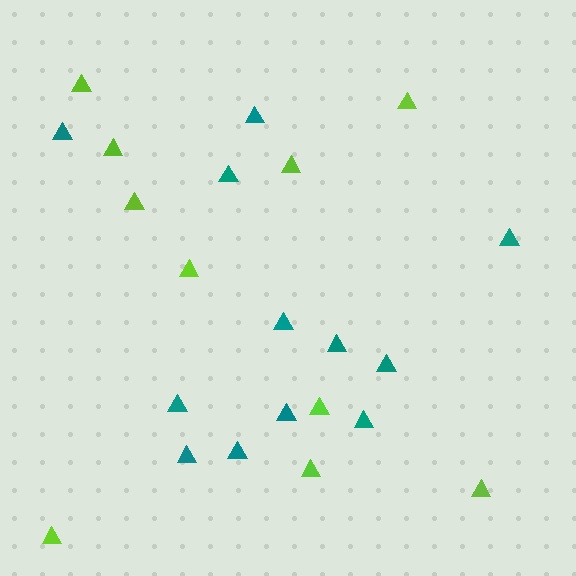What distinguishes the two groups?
There are 2 groups: one group of teal triangles (12) and one group of lime triangles (10).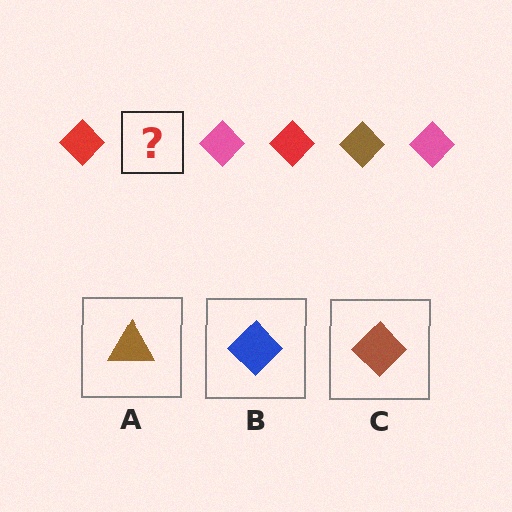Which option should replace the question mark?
Option C.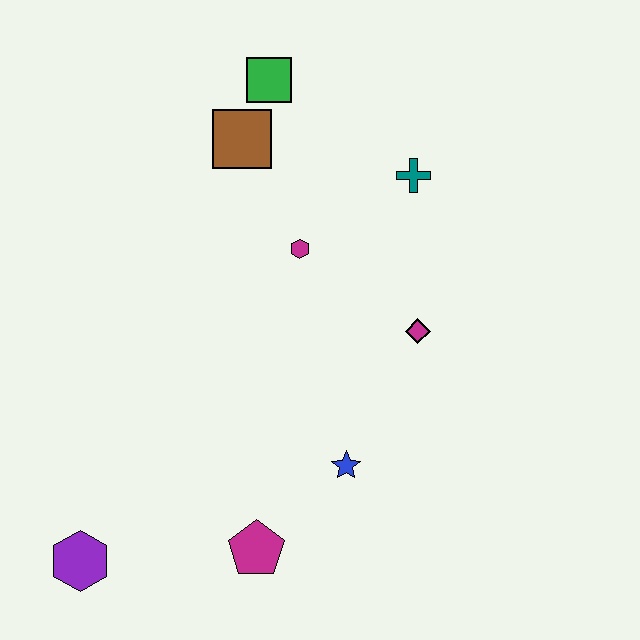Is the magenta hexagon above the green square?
No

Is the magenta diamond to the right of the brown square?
Yes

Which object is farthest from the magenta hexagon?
The purple hexagon is farthest from the magenta hexagon.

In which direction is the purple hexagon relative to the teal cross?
The purple hexagon is below the teal cross.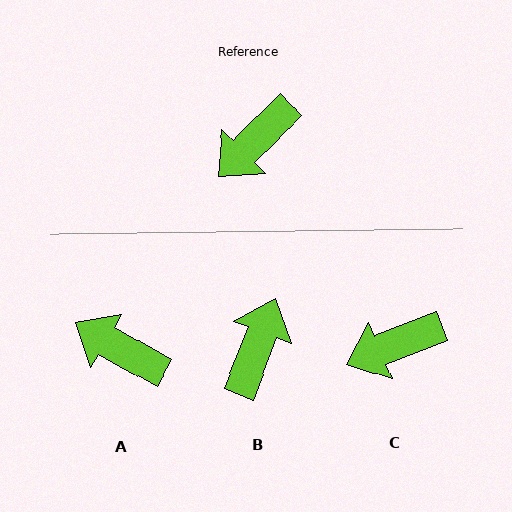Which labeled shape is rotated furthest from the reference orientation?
B, about 155 degrees away.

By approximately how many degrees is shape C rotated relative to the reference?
Approximately 23 degrees clockwise.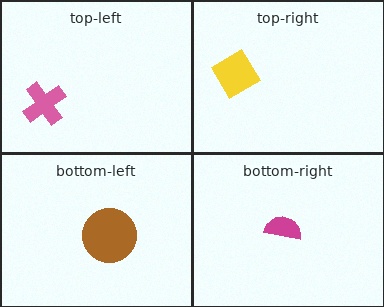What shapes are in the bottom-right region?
The magenta semicircle.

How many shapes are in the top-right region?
1.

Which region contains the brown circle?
The bottom-left region.